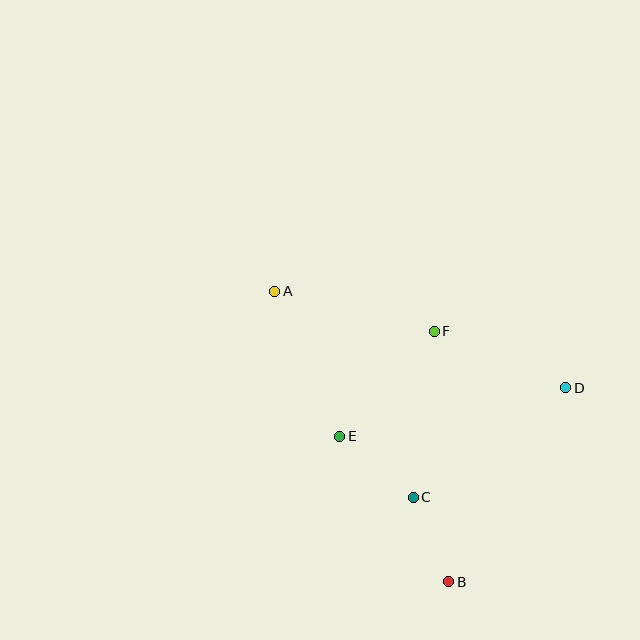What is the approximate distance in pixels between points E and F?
The distance between E and F is approximately 142 pixels.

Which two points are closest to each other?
Points B and C are closest to each other.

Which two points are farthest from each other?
Points A and B are farthest from each other.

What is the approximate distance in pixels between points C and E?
The distance between C and E is approximately 96 pixels.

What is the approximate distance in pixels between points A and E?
The distance between A and E is approximately 159 pixels.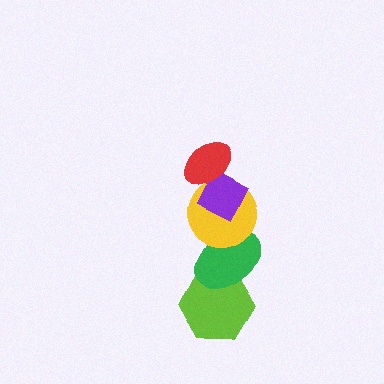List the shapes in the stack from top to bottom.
From top to bottom: the red ellipse, the purple diamond, the yellow circle, the green ellipse, the lime hexagon.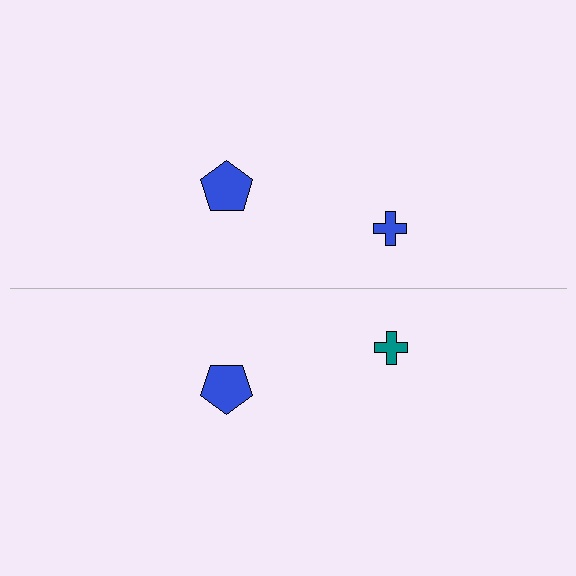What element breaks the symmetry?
The teal cross on the bottom side breaks the symmetry — its mirror counterpart is blue.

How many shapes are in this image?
There are 4 shapes in this image.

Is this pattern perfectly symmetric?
No, the pattern is not perfectly symmetric. The teal cross on the bottom side breaks the symmetry — its mirror counterpart is blue.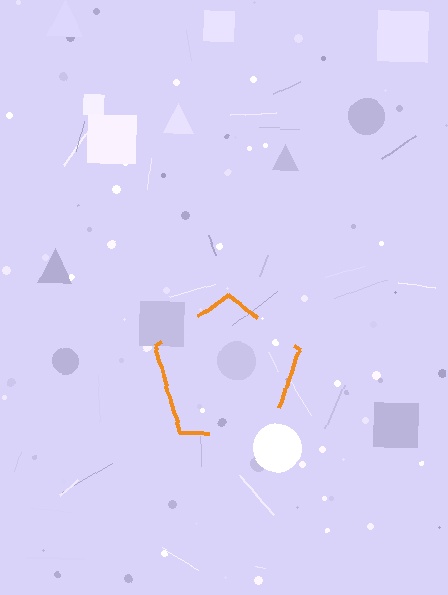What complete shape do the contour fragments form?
The contour fragments form a pentagon.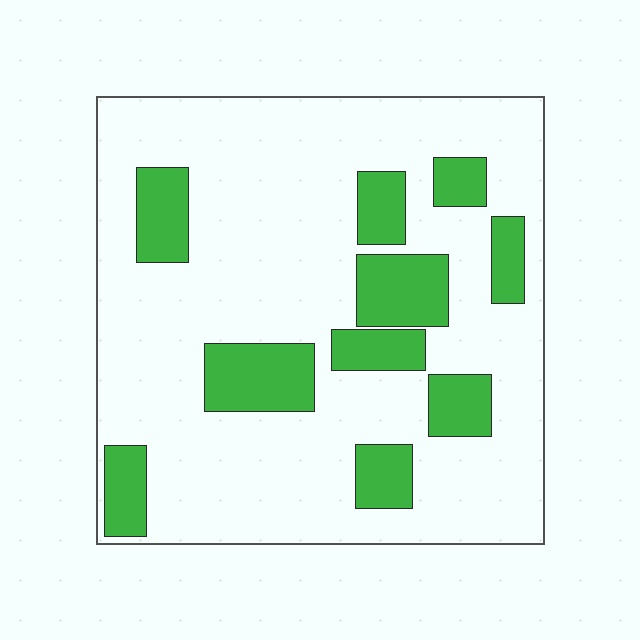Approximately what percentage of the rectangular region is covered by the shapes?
Approximately 20%.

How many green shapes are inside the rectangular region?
10.